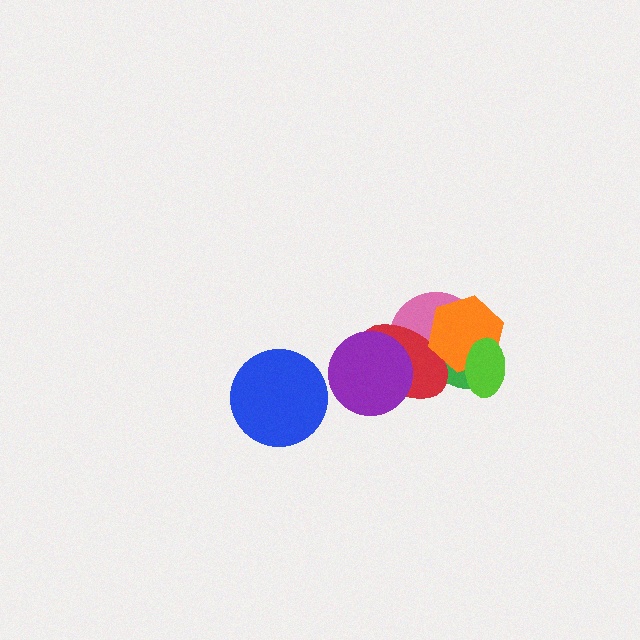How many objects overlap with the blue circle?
0 objects overlap with the blue circle.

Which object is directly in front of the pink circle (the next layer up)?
The green ellipse is directly in front of the pink circle.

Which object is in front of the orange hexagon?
The lime ellipse is in front of the orange hexagon.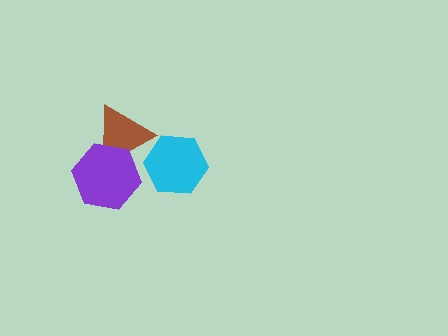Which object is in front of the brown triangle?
The purple hexagon is in front of the brown triangle.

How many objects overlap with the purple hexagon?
1 object overlaps with the purple hexagon.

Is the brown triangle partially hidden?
Yes, it is partially covered by another shape.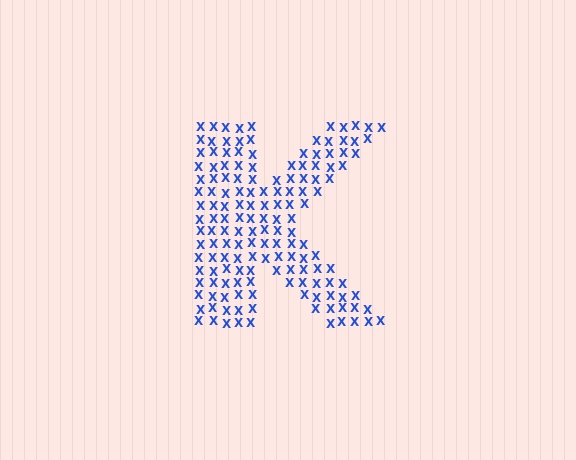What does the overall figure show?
The overall figure shows the letter K.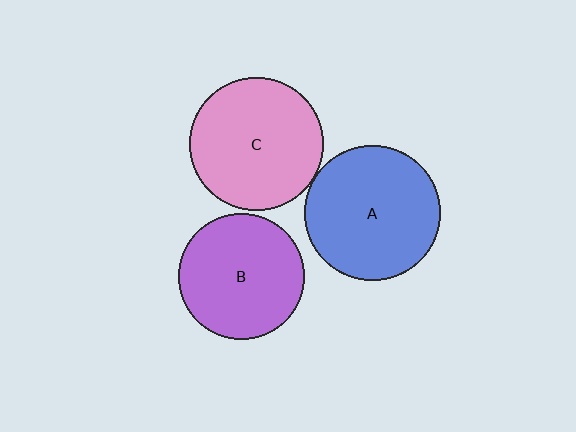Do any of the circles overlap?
No, none of the circles overlap.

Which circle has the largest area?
Circle A (blue).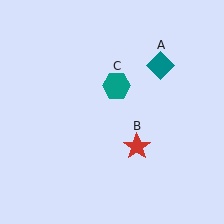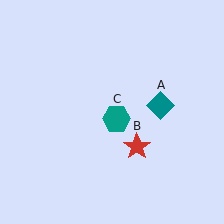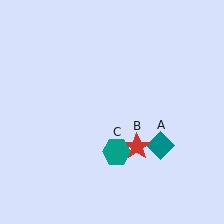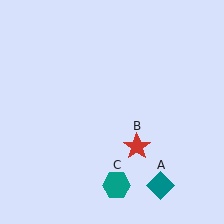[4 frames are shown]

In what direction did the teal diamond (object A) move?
The teal diamond (object A) moved down.